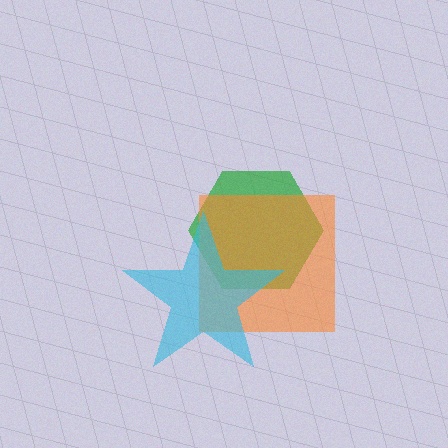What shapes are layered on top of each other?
The layered shapes are: a green hexagon, an orange square, a cyan star.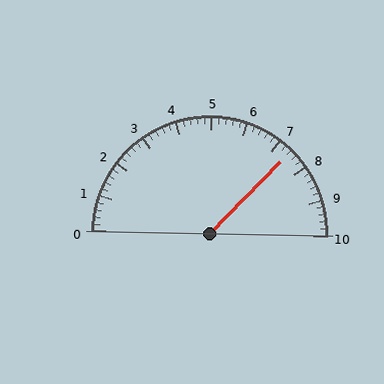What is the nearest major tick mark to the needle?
The nearest major tick mark is 7.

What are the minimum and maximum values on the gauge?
The gauge ranges from 0 to 10.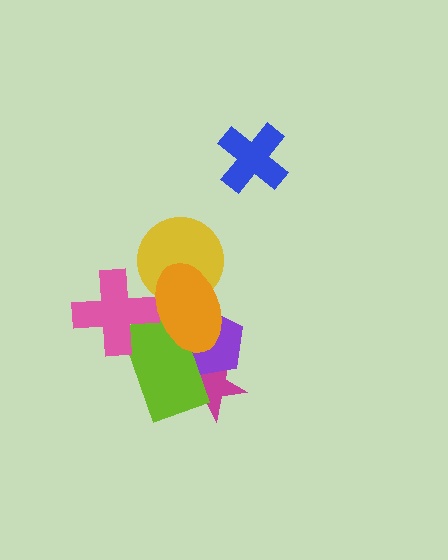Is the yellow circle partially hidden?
Yes, it is partially covered by another shape.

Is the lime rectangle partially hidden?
Yes, it is partially covered by another shape.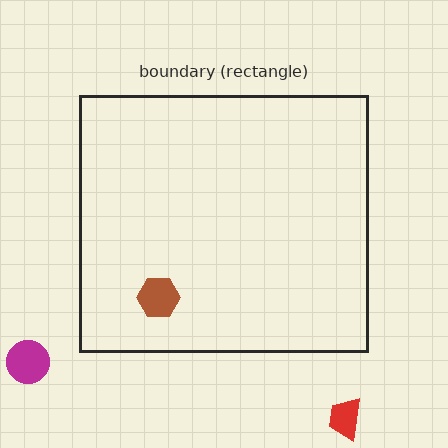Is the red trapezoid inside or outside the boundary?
Outside.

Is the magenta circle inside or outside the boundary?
Outside.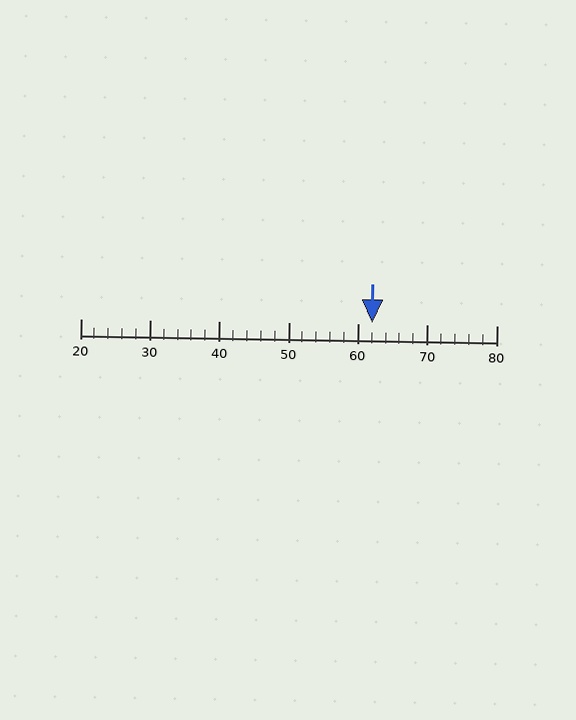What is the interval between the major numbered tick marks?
The major tick marks are spaced 10 units apart.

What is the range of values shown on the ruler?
The ruler shows values from 20 to 80.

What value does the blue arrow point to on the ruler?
The blue arrow points to approximately 62.